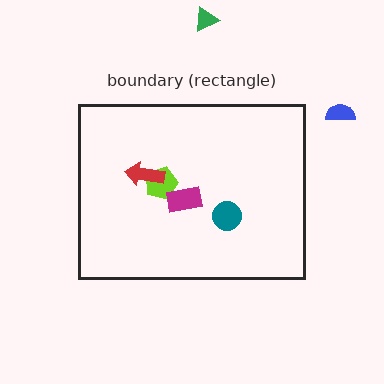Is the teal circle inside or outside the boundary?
Inside.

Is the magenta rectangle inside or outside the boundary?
Inside.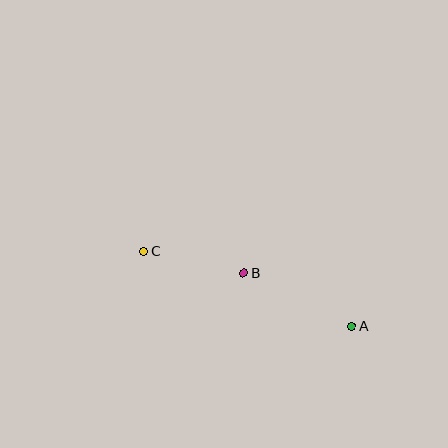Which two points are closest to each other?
Points B and C are closest to each other.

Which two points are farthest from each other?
Points A and C are farthest from each other.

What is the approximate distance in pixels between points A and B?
The distance between A and B is approximately 120 pixels.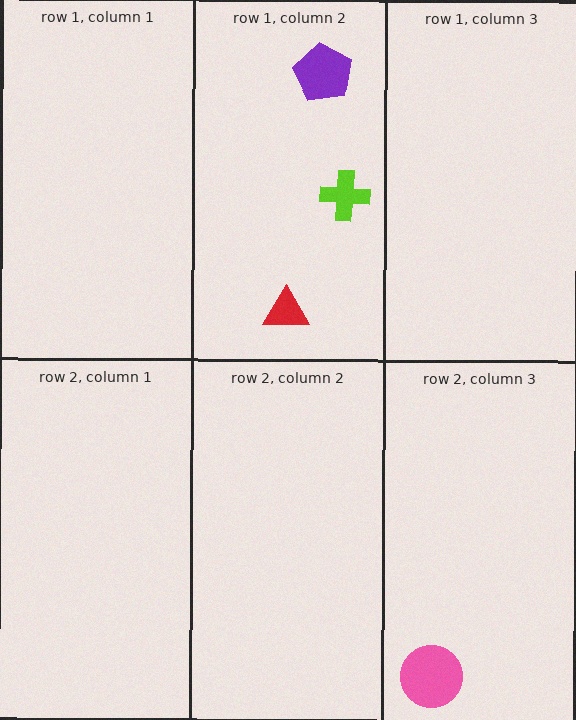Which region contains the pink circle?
The row 2, column 3 region.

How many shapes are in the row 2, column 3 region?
1.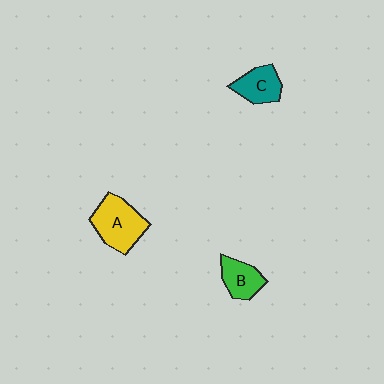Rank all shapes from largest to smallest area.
From largest to smallest: A (yellow), C (teal), B (green).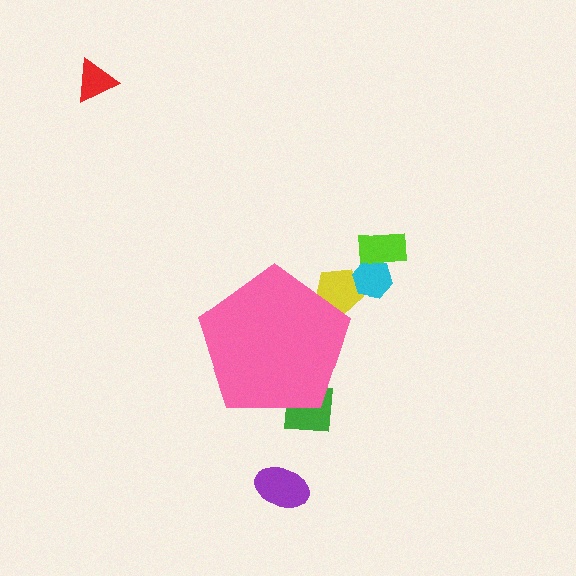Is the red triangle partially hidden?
No, the red triangle is fully visible.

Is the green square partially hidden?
Yes, the green square is partially hidden behind the pink pentagon.